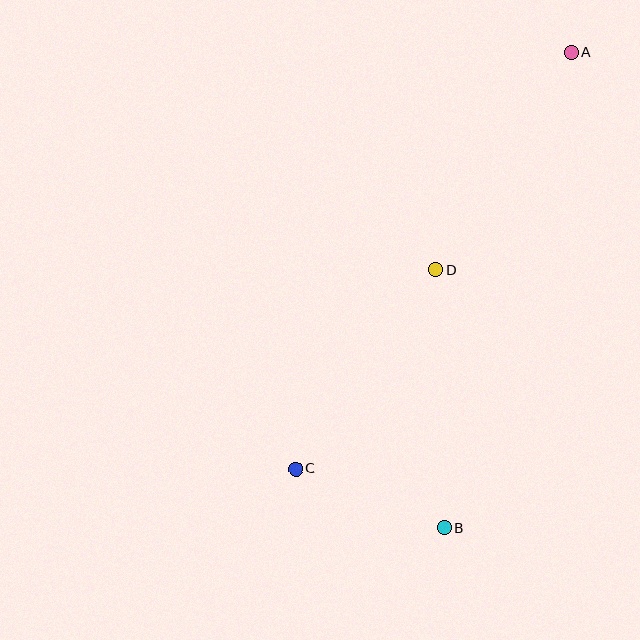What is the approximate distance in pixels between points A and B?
The distance between A and B is approximately 492 pixels.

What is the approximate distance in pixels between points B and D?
The distance between B and D is approximately 258 pixels.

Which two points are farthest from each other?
Points A and C are farthest from each other.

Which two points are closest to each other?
Points B and C are closest to each other.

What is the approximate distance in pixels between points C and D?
The distance between C and D is approximately 243 pixels.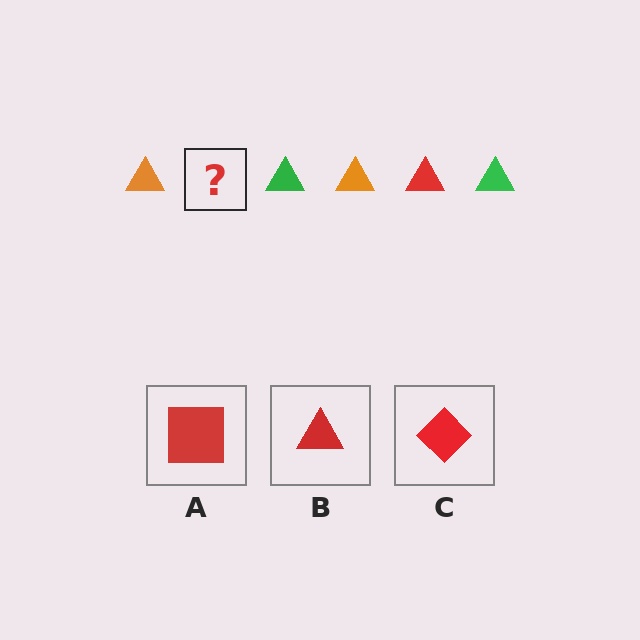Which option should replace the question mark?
Option B.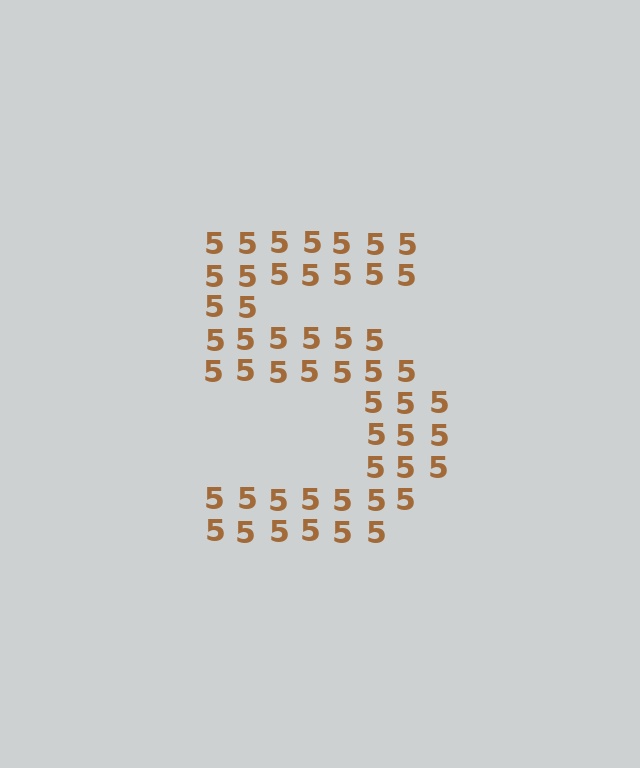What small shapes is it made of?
It is made of small digit 5's.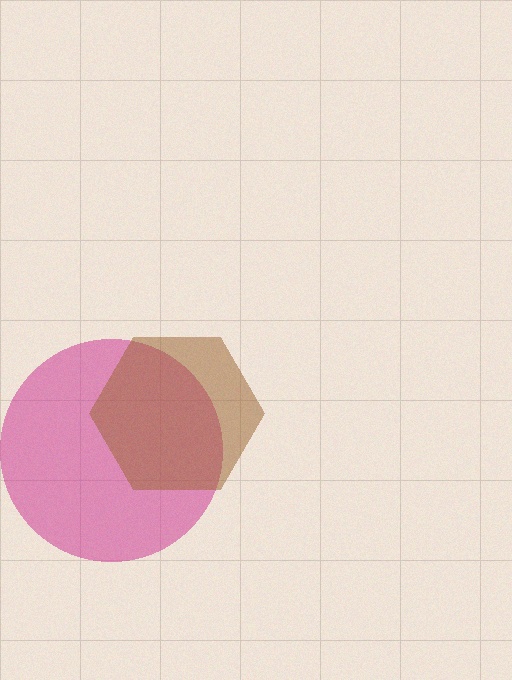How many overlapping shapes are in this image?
There are 2 overlapping shapes in the image.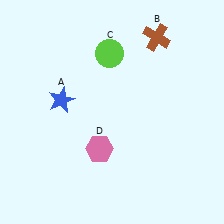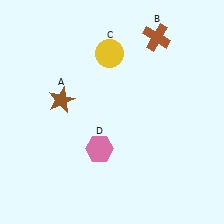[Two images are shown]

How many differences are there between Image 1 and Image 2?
There are 2 differences between the two images.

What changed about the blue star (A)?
In Image 1, A is blue. In Image 2, it changed to brown.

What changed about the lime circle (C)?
In Image 1, C is lime. In Image 2, it changed to yellow.